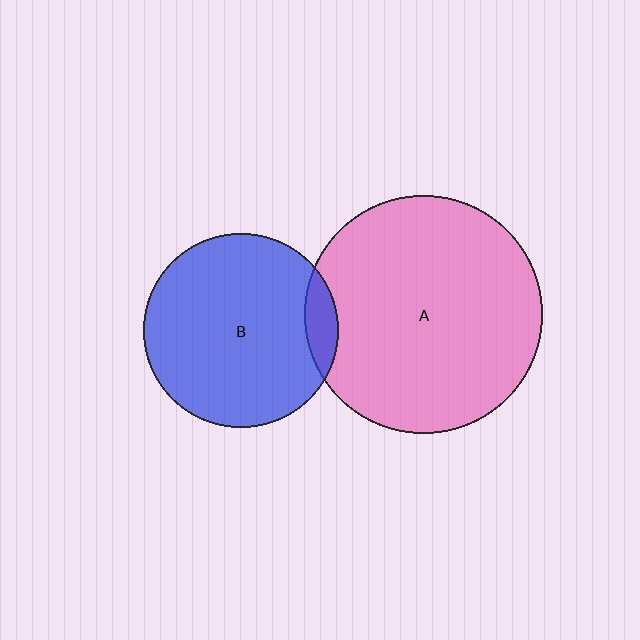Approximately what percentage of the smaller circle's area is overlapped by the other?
Approximately 10%.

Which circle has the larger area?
Circle A (pink).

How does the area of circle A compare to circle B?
Approximately 1.5 times.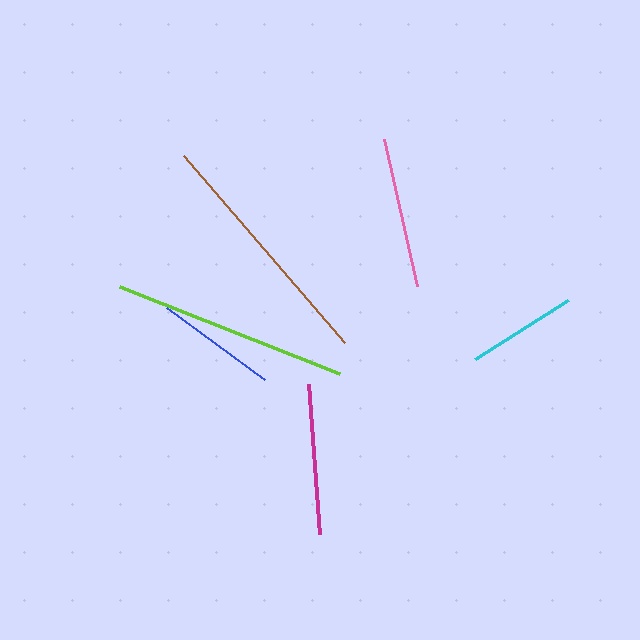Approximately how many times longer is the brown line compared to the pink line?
The brown line is approximately 1.6 times the length of the pink line.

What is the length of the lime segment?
The lime segment is approximately 237 pixels long.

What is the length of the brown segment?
The brown segment is approximately 247 pixels long.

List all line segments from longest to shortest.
From longest to shortest: brown, lime, pink, magenta, blue, cyan.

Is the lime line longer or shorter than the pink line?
The lime line is longer than the pink line.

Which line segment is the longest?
The brown line is the longest at approximately 247 pixels.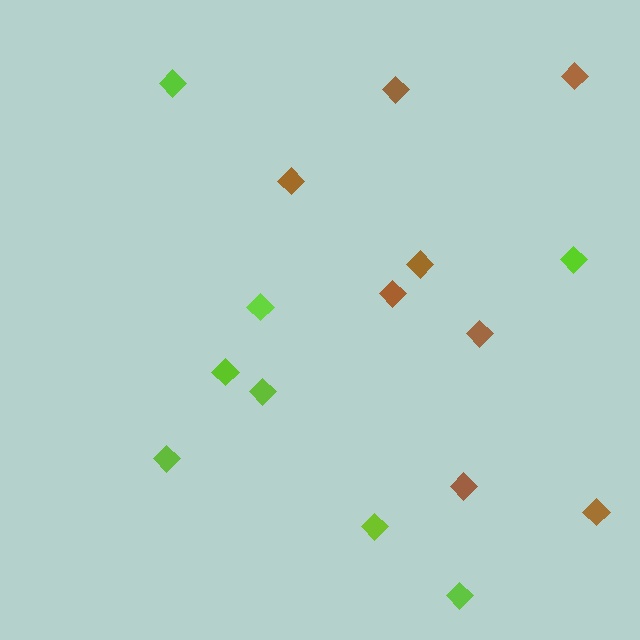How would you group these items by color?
There are 2 groups: one group of lime diamonds (8) and one group of brown diamonds (8).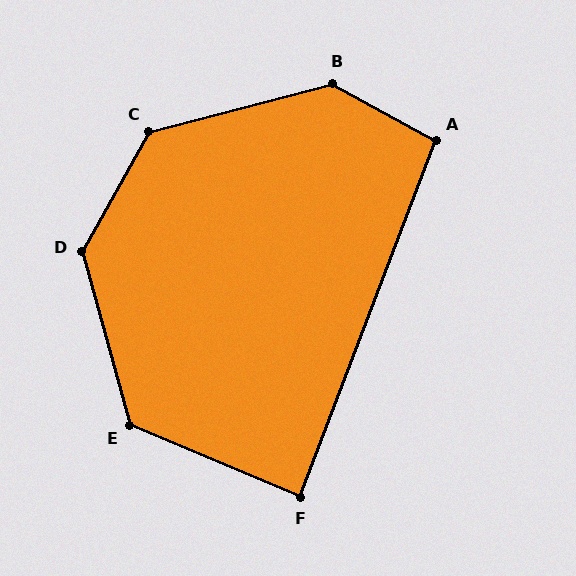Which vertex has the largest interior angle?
B, at approximately 137 degrees.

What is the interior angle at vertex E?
Approximately 128 degrees (obtuse).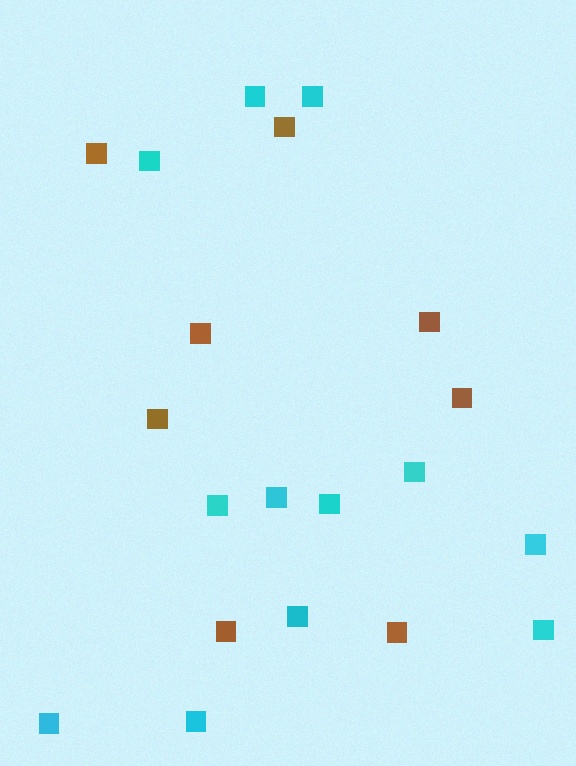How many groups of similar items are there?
There are 2 groups: one group of brown squares (8) and one group of cyan squares (12).